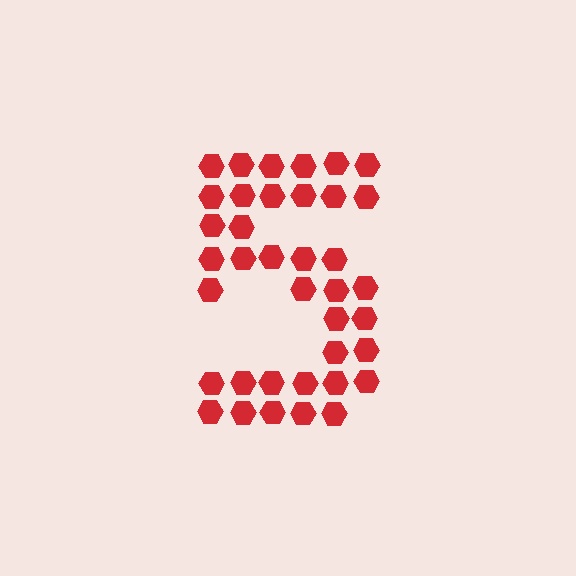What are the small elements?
The small elements are hexagons.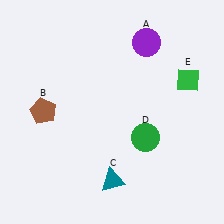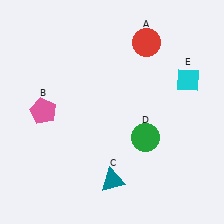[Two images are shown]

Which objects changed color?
A changed from purple to red. B changed from brown to pink. E changed from green to cyan.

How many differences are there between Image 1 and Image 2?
There are 3 differences between the two images.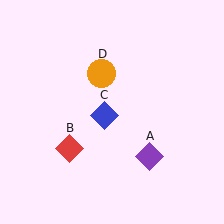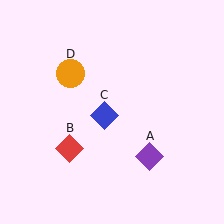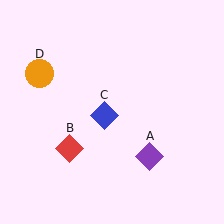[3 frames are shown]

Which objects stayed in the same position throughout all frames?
Purple diamond (object A) and red diamond (object B) and blue diamond (object C) remained stationary.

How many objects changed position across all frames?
1 object changed position: orange circle (object D).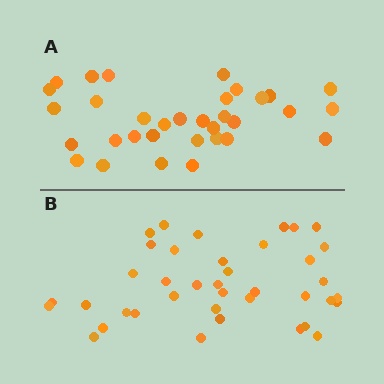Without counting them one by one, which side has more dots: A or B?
Region B (the bottom region) has more dots.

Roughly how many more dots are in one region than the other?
Region B has about 6 more dots than region A.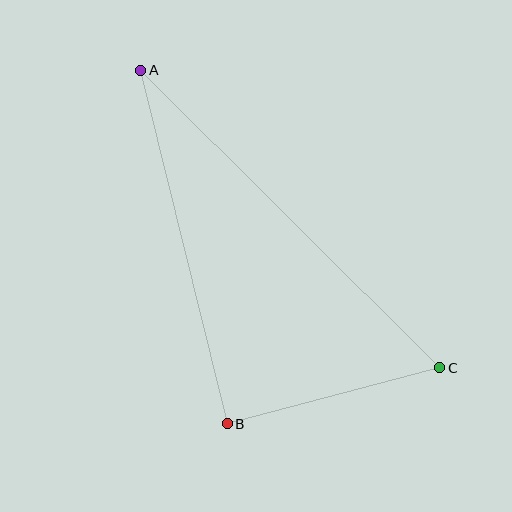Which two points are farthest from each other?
Points A and C are farthest from each other.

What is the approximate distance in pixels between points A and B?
The distance between A and B is approximately 364 pixels.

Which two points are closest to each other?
Points B and C are closest to each other.